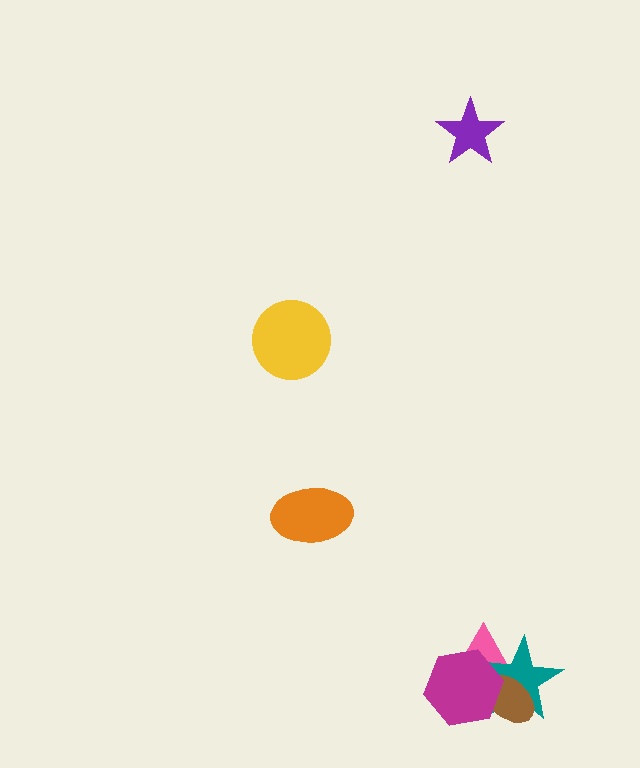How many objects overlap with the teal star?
3 objects overlap with the teal star.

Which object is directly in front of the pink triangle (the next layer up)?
The teal star is directly in front of the pink triangle.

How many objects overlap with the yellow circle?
0 objects overlap with the yellow circle.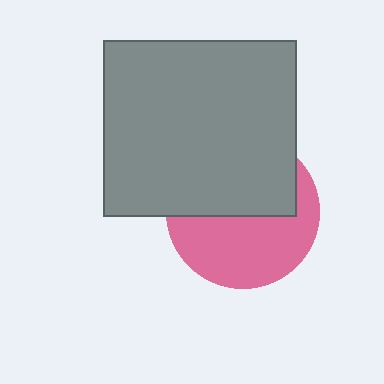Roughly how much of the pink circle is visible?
About half of it is visible (roughly 51%).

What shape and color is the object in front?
The object in front is a gray rectangle.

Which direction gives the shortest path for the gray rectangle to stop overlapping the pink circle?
Moving up gives the shortest separation.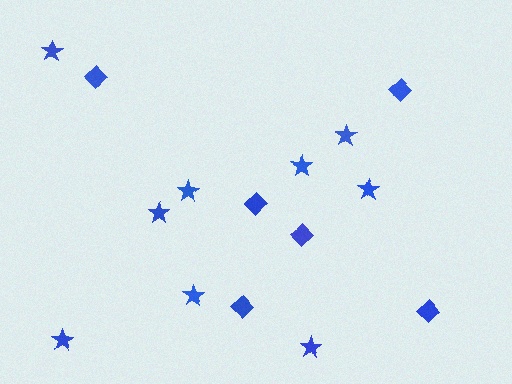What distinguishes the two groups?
There are 2 groups: one group of diamonds (6) and one group of stars (9).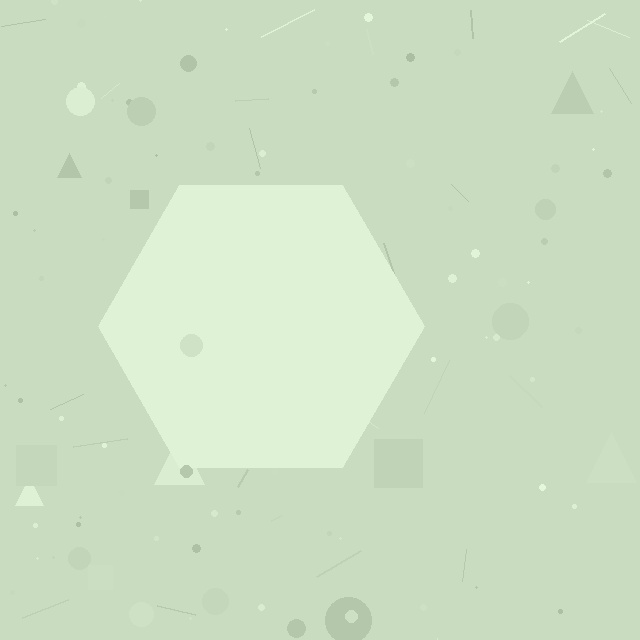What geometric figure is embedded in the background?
A hexagon is embedded in the background.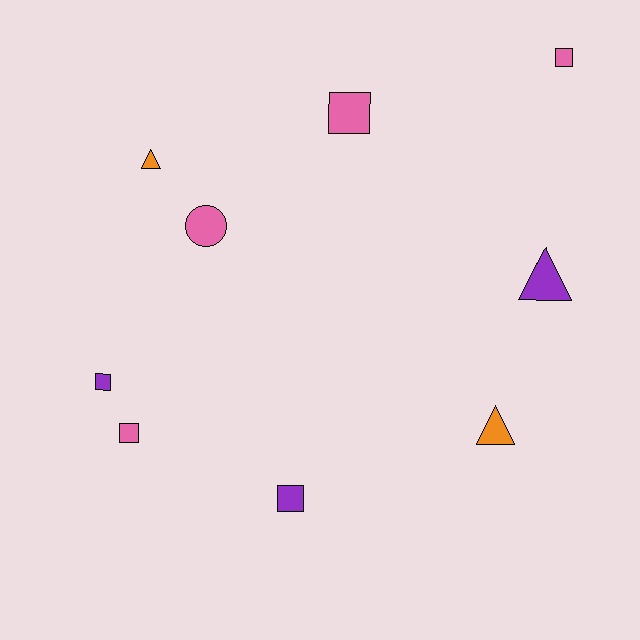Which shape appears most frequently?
Square, with 5 objects.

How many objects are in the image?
There are 9 objects.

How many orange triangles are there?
There are 2 orange triangles.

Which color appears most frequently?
Pink, with 4 objects.